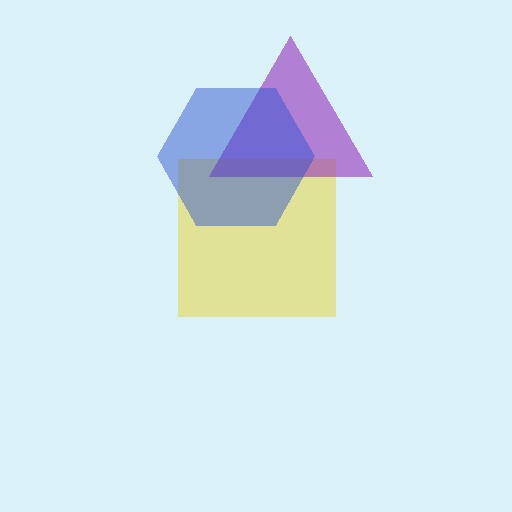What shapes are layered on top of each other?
The layered shapes are: a yellow square, a purple triangle, a blue hexagon.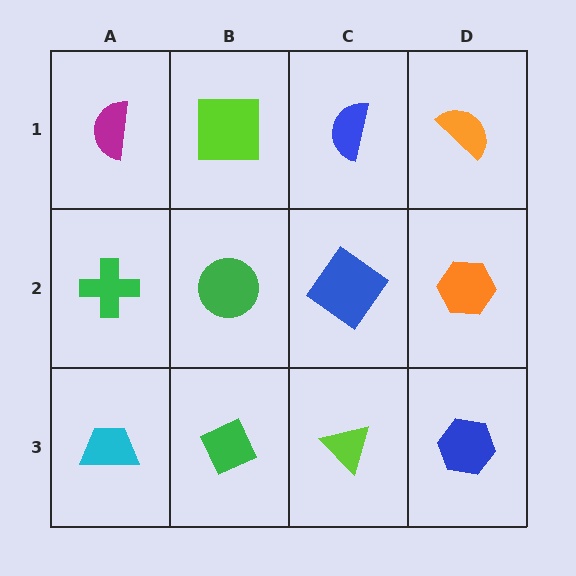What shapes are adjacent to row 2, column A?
A magenta semicircle (row 1, column A), a cyan trapezoid (row 3, column A), a green circle (row 2, column B).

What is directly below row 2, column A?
A cyan trapezoid.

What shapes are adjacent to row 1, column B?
A green circle (row 2, column B), a magenta semicircle (row 1, column A), a blue semicircle (row 1, column C).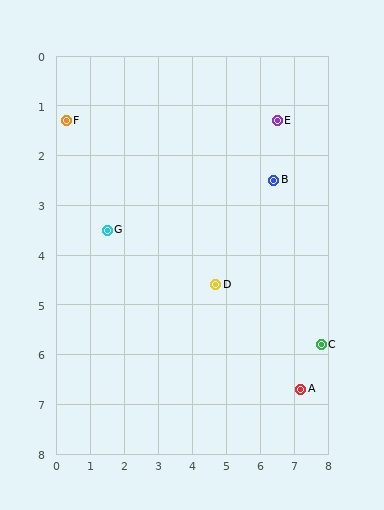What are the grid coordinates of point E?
Point E is at approximately (6.5, 1.3).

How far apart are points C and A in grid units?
Points C and A are about 1.1 grid units apart.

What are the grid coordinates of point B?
Point B is at approximately (6.4, 2.5).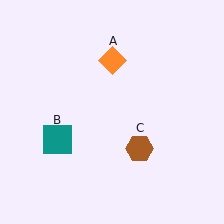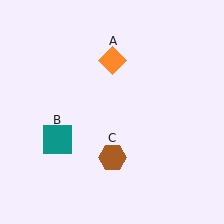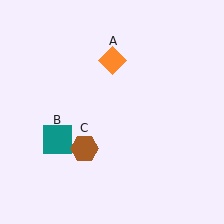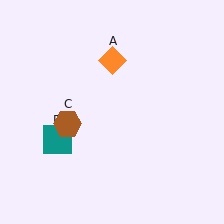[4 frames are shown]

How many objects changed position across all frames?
1 object changed position: brown hexagon (object C).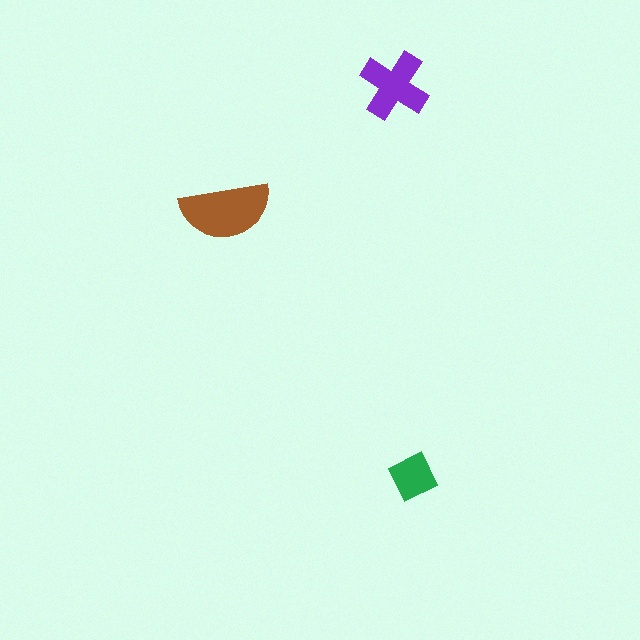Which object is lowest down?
The green diamond is bottommost.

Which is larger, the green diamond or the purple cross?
The purple cross.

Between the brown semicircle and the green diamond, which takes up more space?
The brown semicircle.